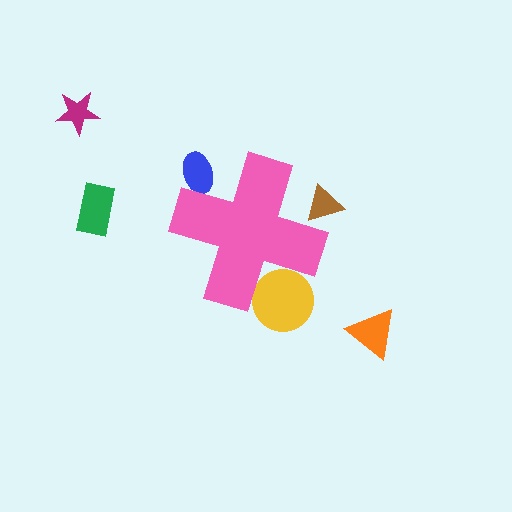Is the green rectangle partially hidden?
No, the green rectangle is fully visible.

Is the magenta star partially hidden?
No, the magenta star is fully visible.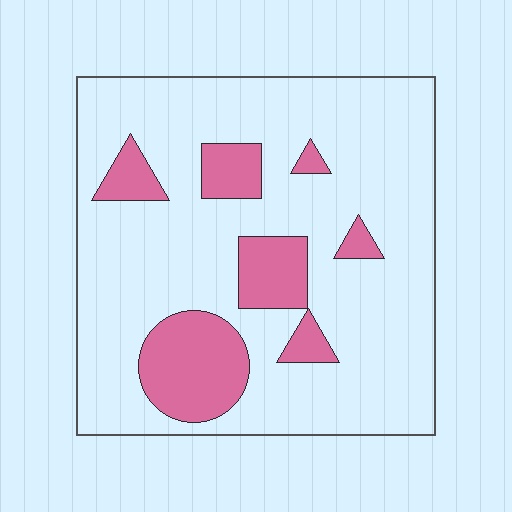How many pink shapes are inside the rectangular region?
7.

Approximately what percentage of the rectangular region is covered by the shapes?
Approximately 20%.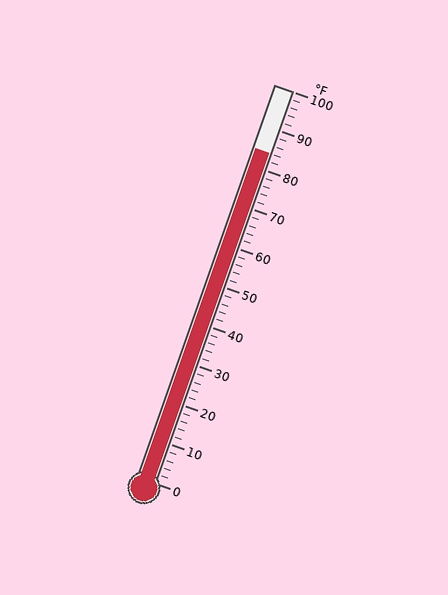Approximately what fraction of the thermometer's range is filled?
The thermometer is filled to approximately 85% of its range.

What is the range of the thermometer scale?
The thermometer scale ranges from 0°F to 100°F.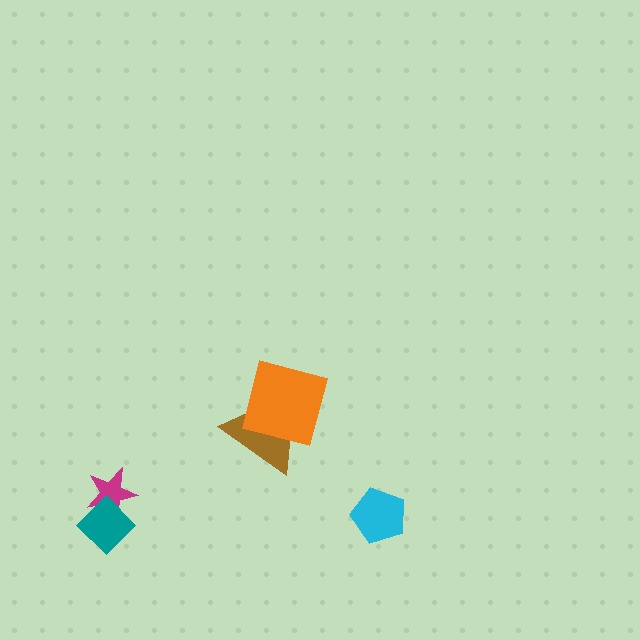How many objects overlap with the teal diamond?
1 object overlaps with the teal diamond.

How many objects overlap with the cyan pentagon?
0 objects overlap with the cyan pentagon.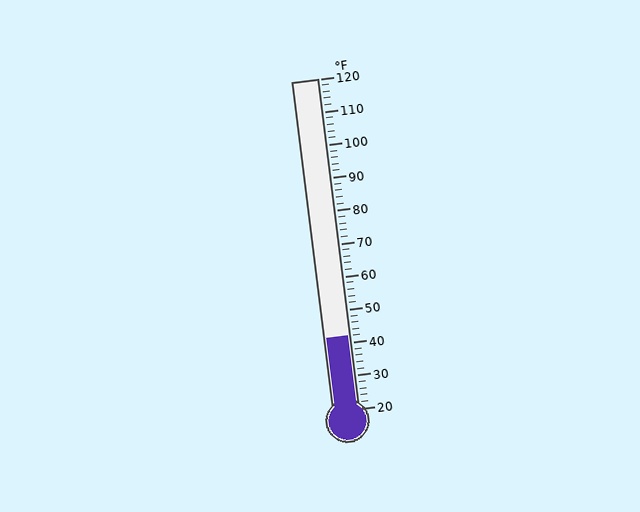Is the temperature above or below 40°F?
The temperature is above 40°F.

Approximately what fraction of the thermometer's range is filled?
The thermometer is filled to approximately 20% of its range.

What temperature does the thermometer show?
The thermometer shows approximately 42°F.